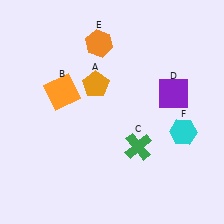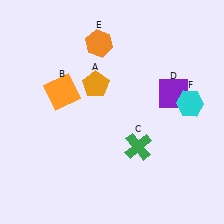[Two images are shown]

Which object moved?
The cyan hexagon (F) moved up.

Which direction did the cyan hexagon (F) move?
The cyan hexagon (F) moved up.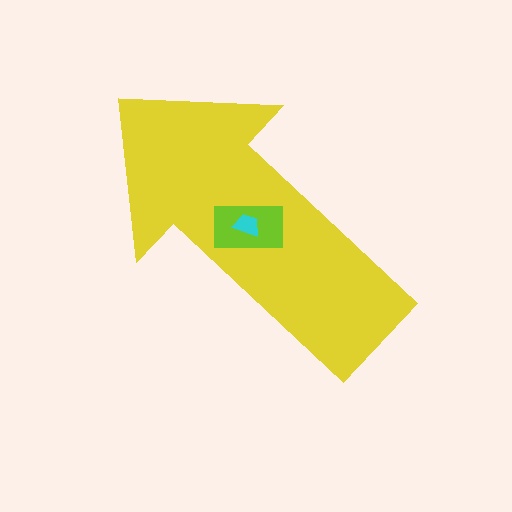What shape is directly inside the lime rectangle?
The cyan trapezoid.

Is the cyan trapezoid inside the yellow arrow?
Yes.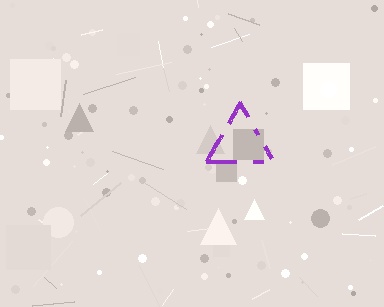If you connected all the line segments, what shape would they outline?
They would outline a triangle.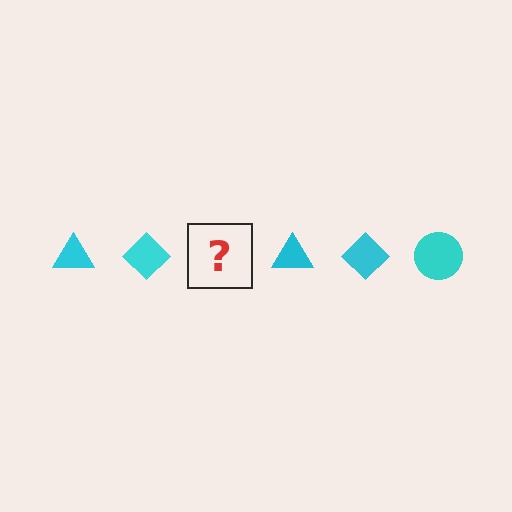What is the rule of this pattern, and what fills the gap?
The rule is that the pattern cycles through triangle, diamond, circle shapes in cyan. The gap should be filled with a cyan circle.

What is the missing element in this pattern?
The missing element is a cyan circle.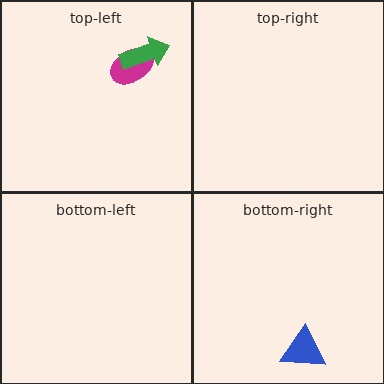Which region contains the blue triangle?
The bottom-right region.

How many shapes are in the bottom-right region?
1.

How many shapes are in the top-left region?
2.